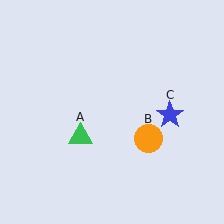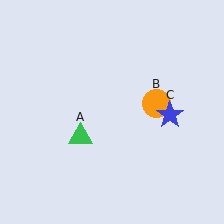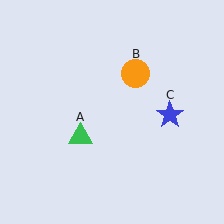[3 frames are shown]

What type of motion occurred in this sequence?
The orange circle (object B) rotated counterclockwise around the center of the scene.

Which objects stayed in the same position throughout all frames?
Green triangle (object A) and blue star (object C) remained stationary.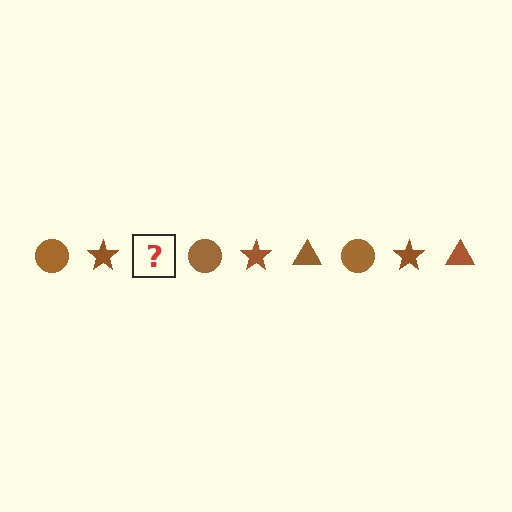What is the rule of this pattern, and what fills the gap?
The rule is that the pattern cycles through circle, star, triangle shapes in brown. The gap should be filled with a brown triangle.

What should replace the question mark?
The question mark should be replaced with a brown triangle.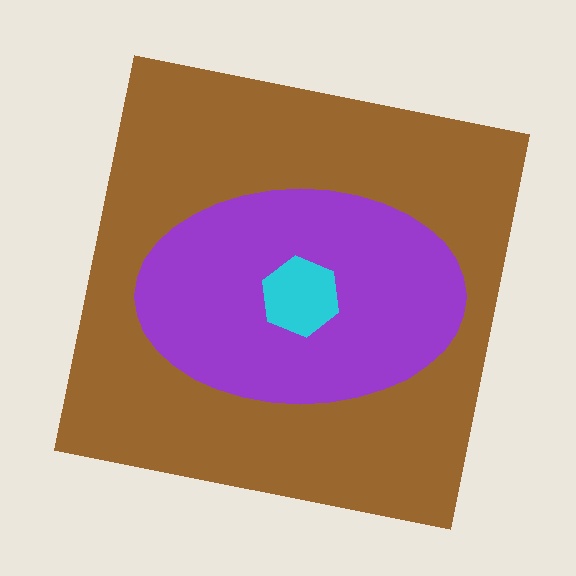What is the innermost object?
The cyan hexagon.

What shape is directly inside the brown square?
The purple ellipse.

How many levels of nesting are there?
3.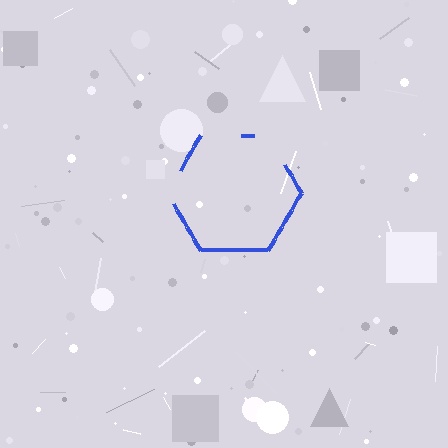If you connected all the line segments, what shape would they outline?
They would outline a hexagon.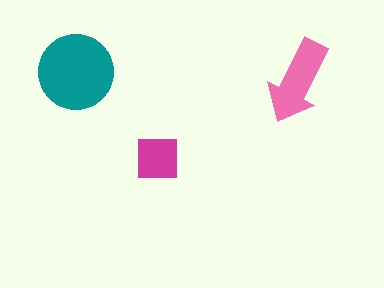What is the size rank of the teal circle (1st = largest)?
1st.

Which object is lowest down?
The magenta square is bottommost.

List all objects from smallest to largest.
The magenta square, the pink arrow, the teal circle.